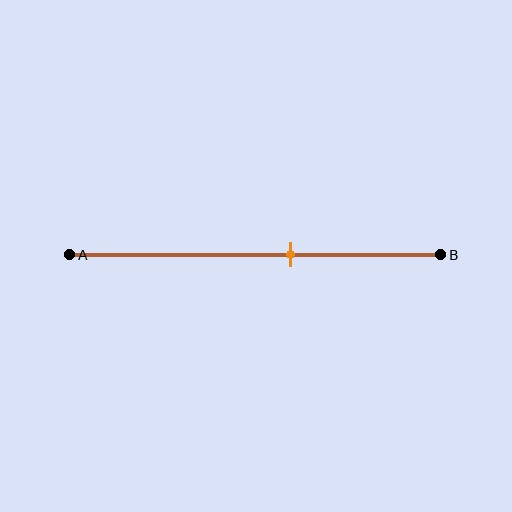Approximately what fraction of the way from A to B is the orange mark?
The orange mark is approximately 60% of the way from A to B.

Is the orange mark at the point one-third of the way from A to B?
No, the mark is at about 60% from A, not at the 33% one-third point.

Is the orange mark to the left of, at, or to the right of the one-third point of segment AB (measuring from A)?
The orange mark is to the right of the one-third point of segment AB.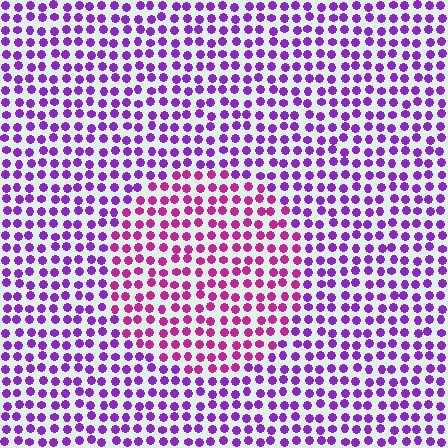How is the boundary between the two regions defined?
The boundary is defined purely by a slight shift in hue (about 38 degrees). Spacing, size, and orientation are identical on both sides.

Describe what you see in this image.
The image is filled with small purple elements in a uniform arrangement. A circle-shaped region is visible where the elements are tinted to a slightly different hue, forming a subtle color boundary.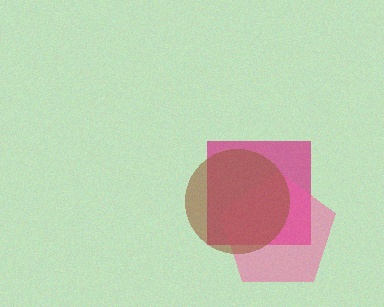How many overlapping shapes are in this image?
There are 3 overlapping shapes in the image.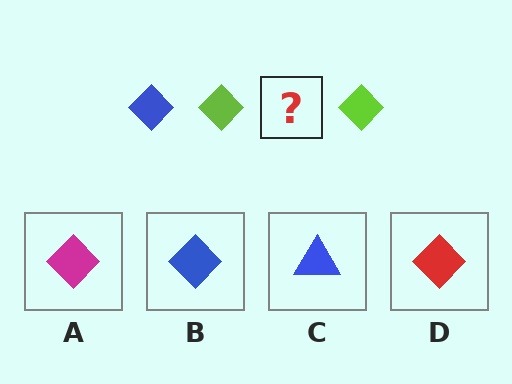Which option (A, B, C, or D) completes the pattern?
B.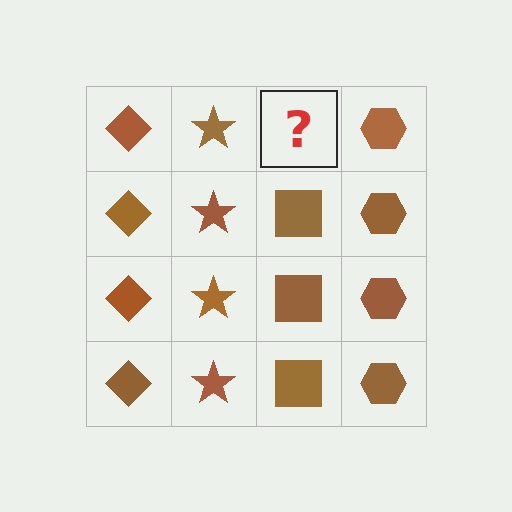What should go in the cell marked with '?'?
The missing cell should contain a brown square.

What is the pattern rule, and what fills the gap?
The rule is that each column has a consistent shape. The gap should be filled with a brown square.